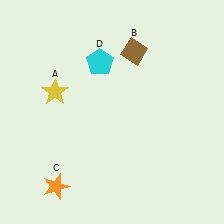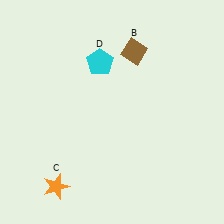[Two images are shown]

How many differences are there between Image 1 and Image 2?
There is 1 difference between the two images.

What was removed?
The yellow star (A) was removed in Image 2.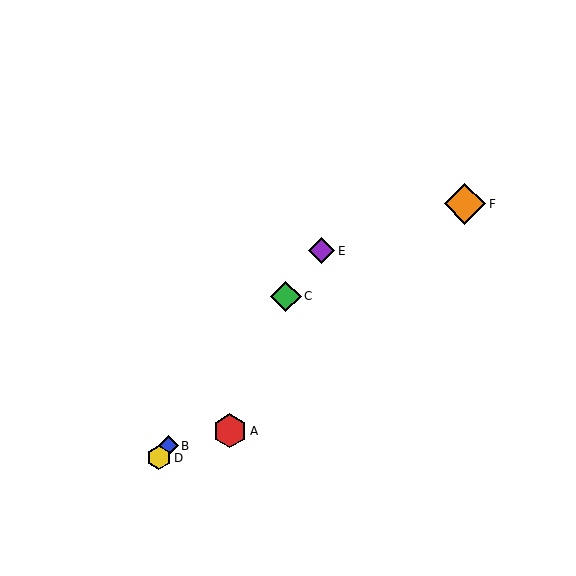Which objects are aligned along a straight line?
Objects B, C, D, E are aligned along a straight line.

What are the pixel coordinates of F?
Object F is at (465, 204).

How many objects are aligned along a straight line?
4 objects (B, C, D, E) are aligned along a straight line.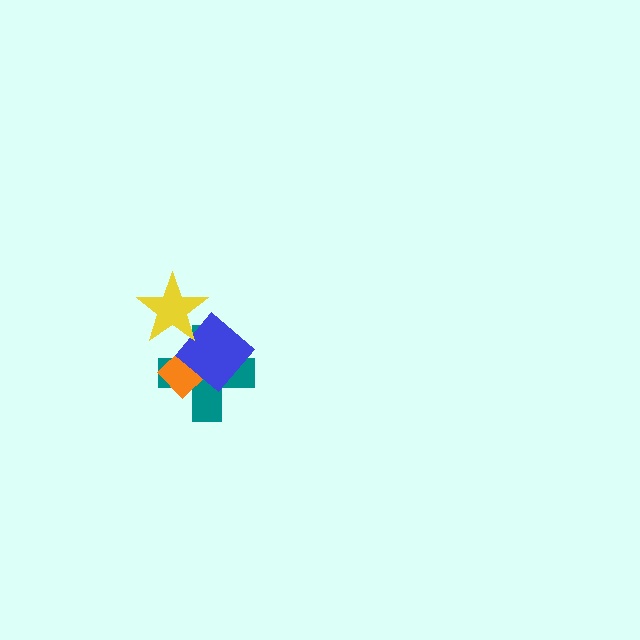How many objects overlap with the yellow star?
1 object overlaps with the yellow star.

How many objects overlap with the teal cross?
3 objects overlap with the teal cross.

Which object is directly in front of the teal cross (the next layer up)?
The orange diamond is directly in front of the teal cross.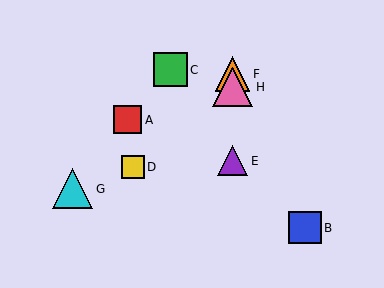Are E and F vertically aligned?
Yes, both are at x≈233.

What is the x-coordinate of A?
Object A is at x≈128.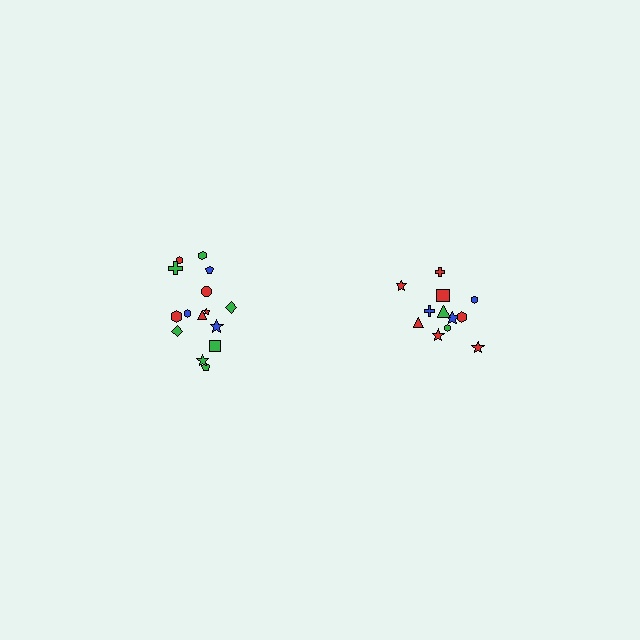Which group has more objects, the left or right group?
The left group.